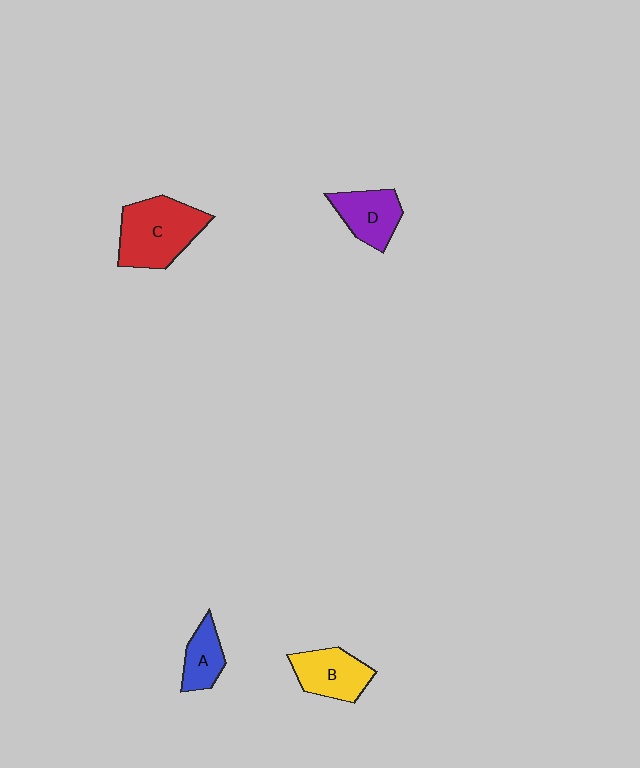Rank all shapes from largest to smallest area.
From largest to smallest: C (red), B (yellow), D (purple), A (blue).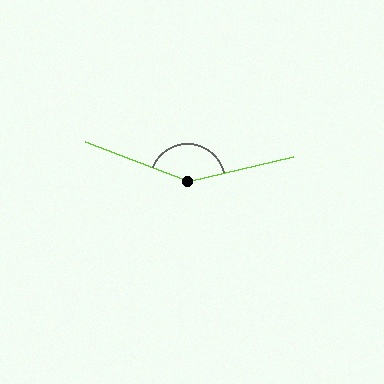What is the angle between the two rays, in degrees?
Approximately 146 degrees.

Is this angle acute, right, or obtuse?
It is obtuse.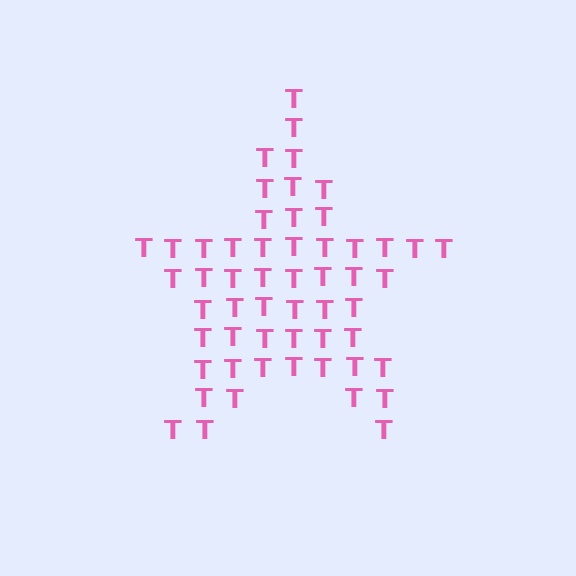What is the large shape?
The large shape is a star.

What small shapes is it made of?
It is made of small letter T's.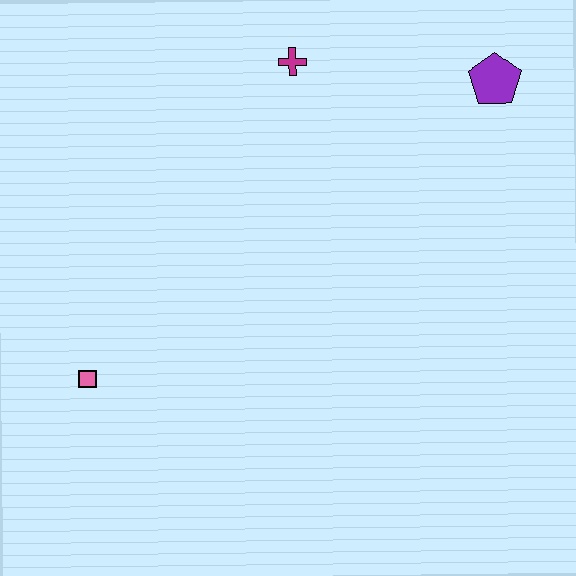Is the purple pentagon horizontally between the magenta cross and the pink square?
No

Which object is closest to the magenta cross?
The purple pentagon is closest to the magenta cross.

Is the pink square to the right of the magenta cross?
No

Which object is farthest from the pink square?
The purple pentagon is farthest from the pink square.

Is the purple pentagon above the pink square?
Yes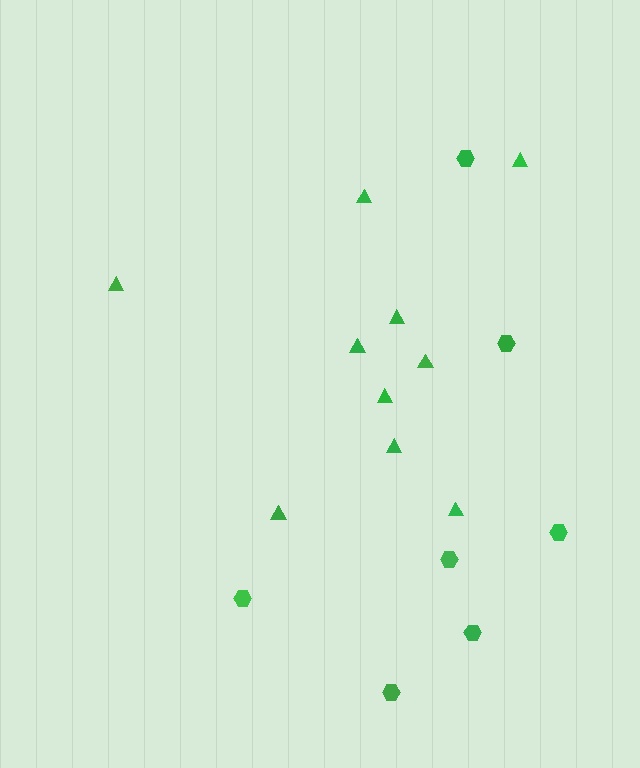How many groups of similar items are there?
There are 2 groups: one group of triangles (10) and one group of hexagons (7).